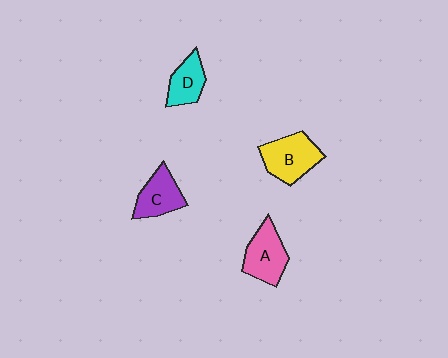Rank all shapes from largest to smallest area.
From largest to smallest: B (yellow), A (pink), C (purple), D (cyan).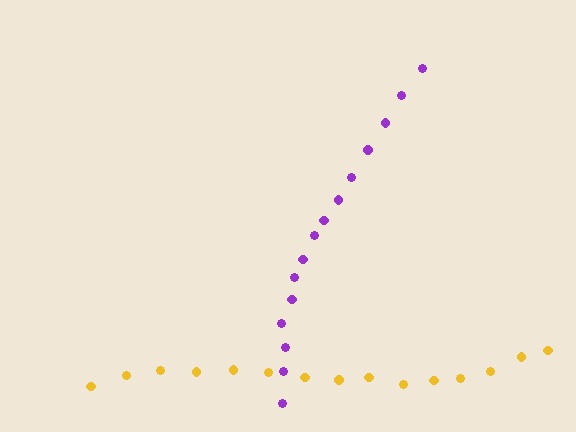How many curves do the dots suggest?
There are 2 distinct paths.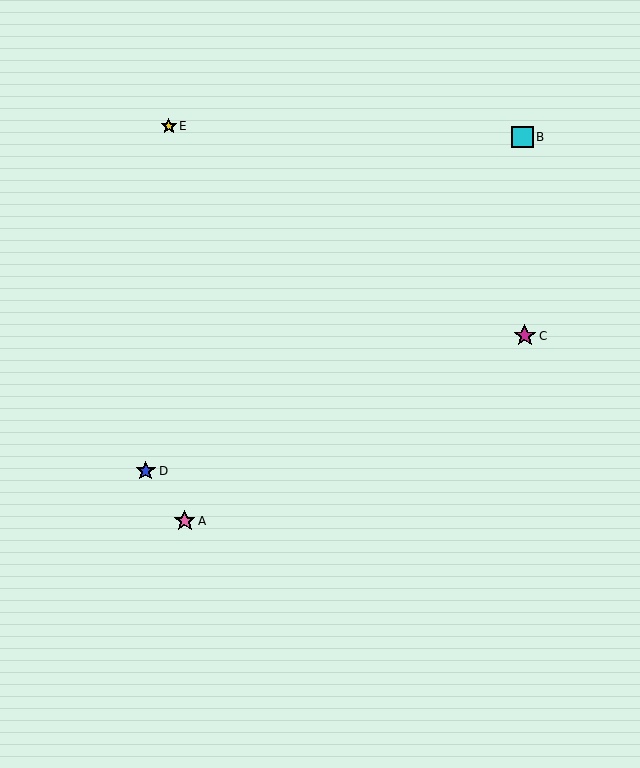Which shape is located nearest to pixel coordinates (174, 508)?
The pink star (labeled A) at (185, 521) is nearest to that location.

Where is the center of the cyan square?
The center of the cyan square is at (523, 137).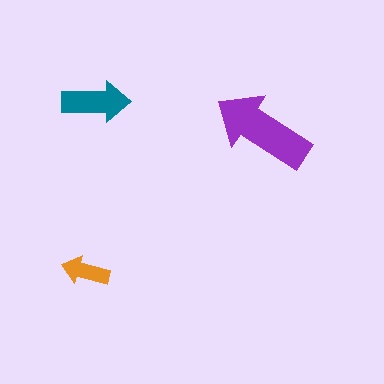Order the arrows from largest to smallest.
the purple one, the teal one, the orange one.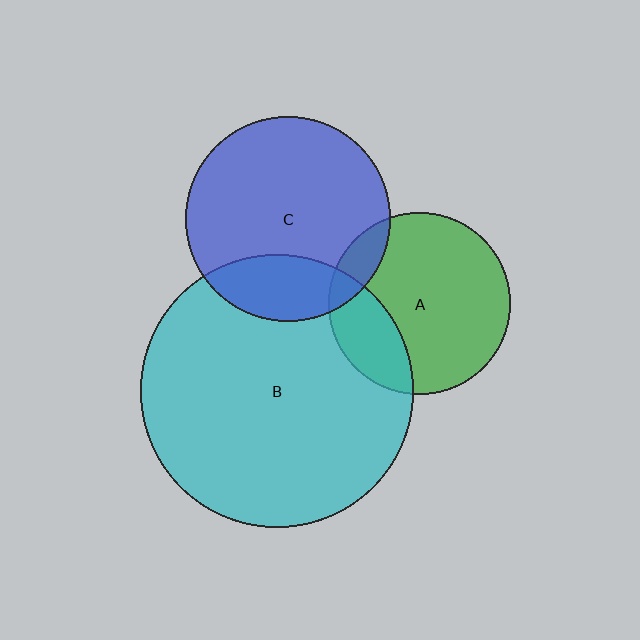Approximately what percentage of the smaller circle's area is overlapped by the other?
Approximately 25%.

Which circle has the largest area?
Circle B (cyan).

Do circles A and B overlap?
Yes.